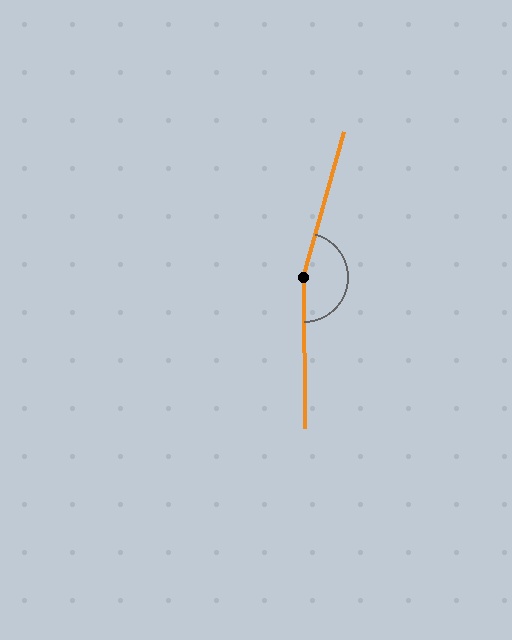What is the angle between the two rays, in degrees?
Approximately 164 degrees.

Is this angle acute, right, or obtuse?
It is obtuse.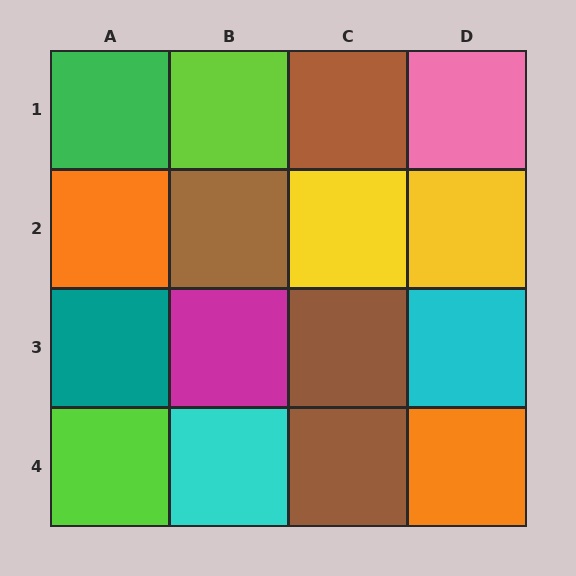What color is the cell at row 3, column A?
Teal.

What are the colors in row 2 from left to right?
Orange, brown, yellow, yellow.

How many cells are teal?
1 cell is teal.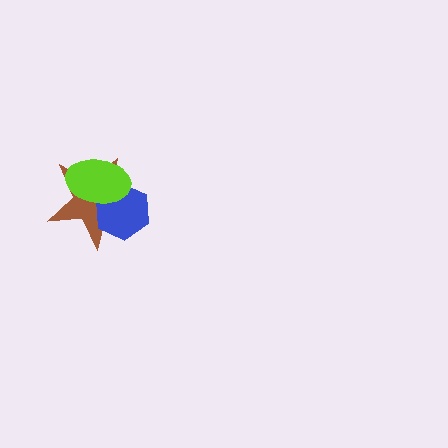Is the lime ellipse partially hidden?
No, no other shape covers it.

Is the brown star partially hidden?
Yes, it is partially covered by another shape.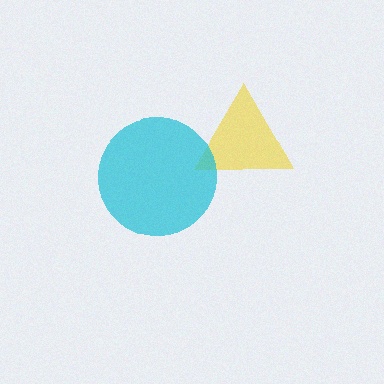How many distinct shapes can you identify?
There are 2 distinct shapes: a yellow triangle, a cyan circle.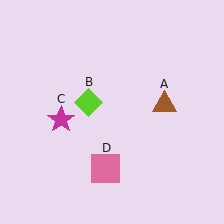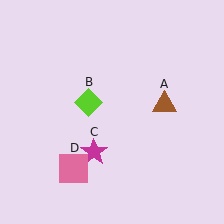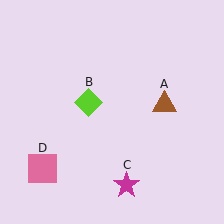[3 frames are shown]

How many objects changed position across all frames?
2 objects changed position: magenta star (object C), pink square (object D).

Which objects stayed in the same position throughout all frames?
Brown triangle (object A) and lime diamond (object B) remained stationary.